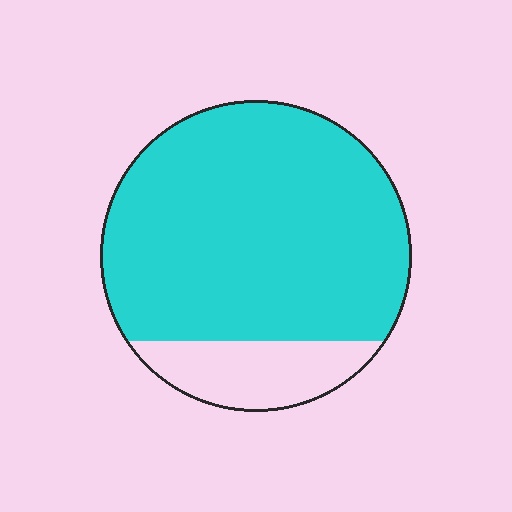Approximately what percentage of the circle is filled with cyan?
Approximately 85%.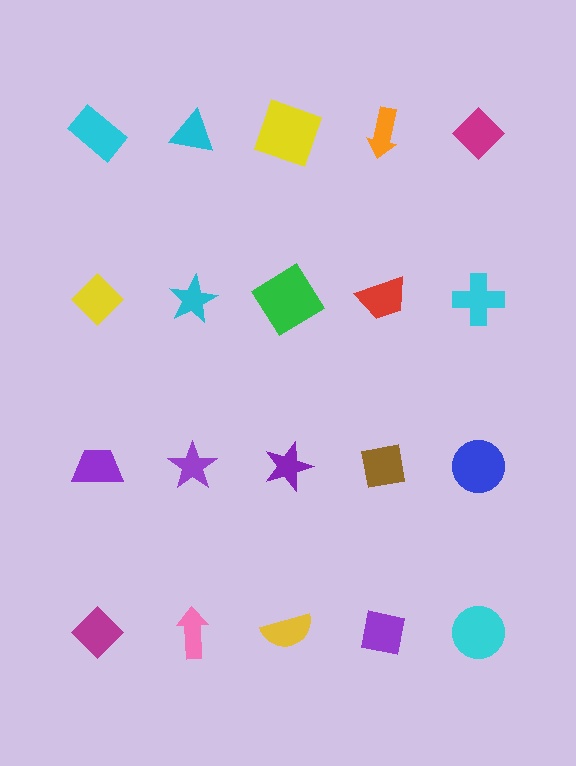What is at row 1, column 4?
An orange arrow.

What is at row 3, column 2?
A purple star.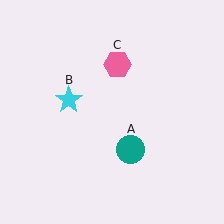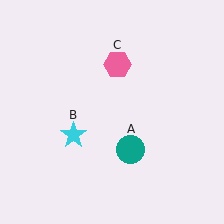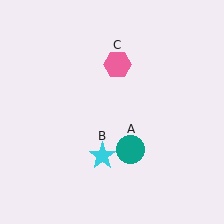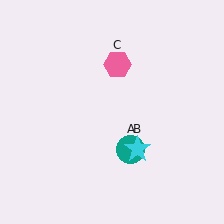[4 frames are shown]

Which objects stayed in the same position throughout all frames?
Teal circle (object A) and pink hexagon (object C) remained stationary.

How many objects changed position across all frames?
1 object changed position: cyan star (object B).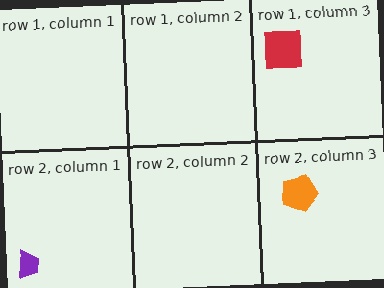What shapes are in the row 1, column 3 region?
The red square.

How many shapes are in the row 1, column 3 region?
1.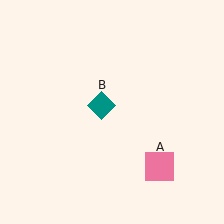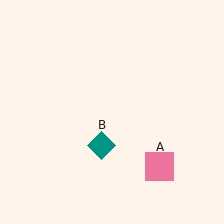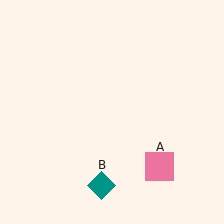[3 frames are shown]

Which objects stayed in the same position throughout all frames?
Pink square (object A) remained stationary.